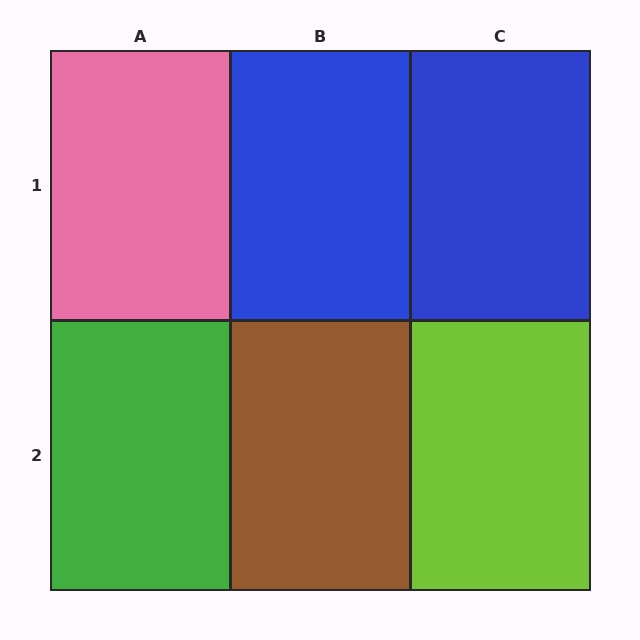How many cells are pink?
1 cell is pink.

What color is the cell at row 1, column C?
Blue.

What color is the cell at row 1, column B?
Blue.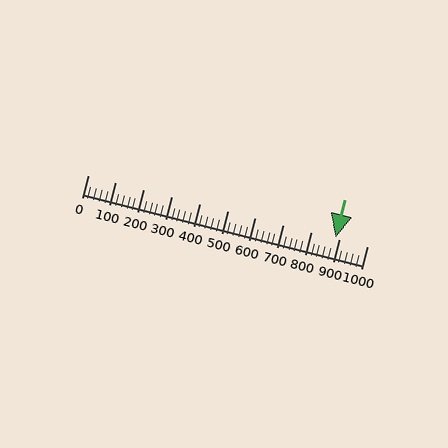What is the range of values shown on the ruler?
The ruler shows values from 0 to 1000.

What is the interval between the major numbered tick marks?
The major tick marks are spaced 100 units apart.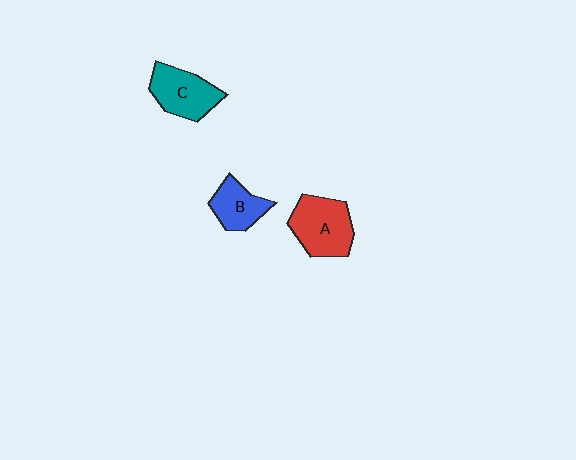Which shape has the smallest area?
Shape B (blue).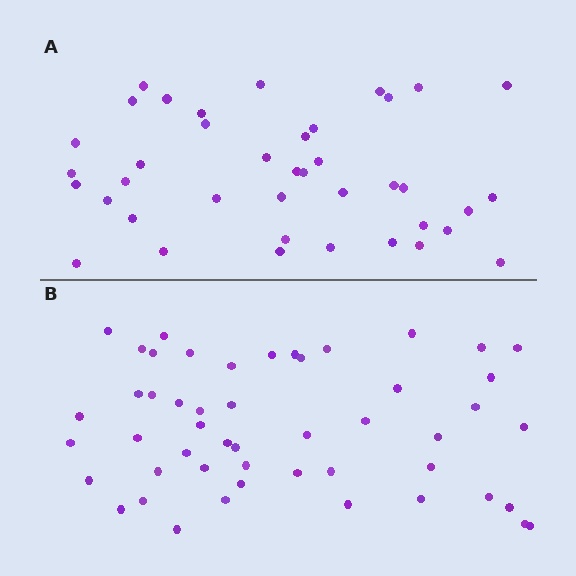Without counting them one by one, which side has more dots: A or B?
Region B (the bottom region) has more dots.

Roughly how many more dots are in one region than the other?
Region B has roughly 10 or so more dots than region A.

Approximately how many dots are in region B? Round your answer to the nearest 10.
About 50 dots.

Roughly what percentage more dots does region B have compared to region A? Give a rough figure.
About 25% more.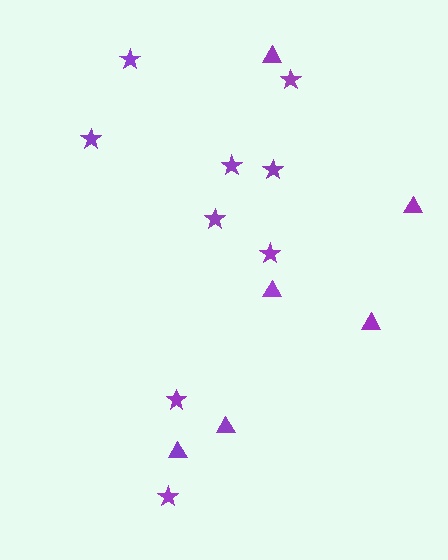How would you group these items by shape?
There are 2 groups: one group of triangles (6) and one group of stars (9).